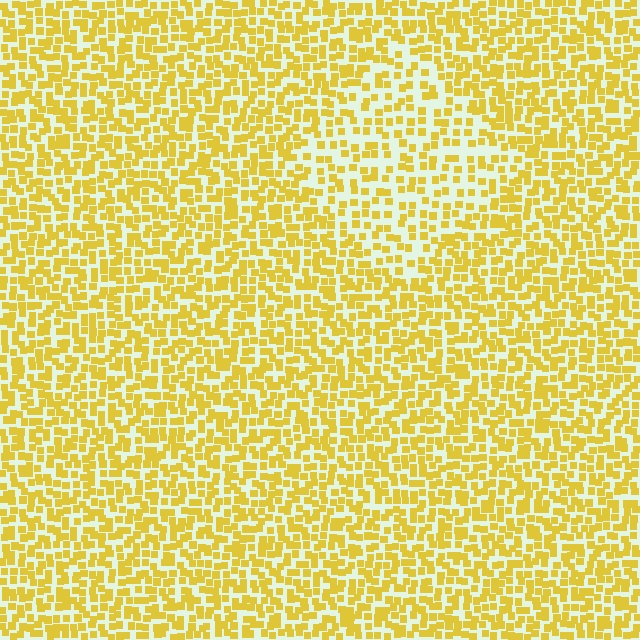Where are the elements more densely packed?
The elements are more densely packed outside the diamond boundary.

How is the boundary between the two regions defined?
The boundary is defined by a change in element density (approximately 1.7x ratio). All elements are the same color, size, and shape.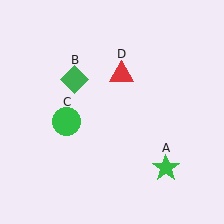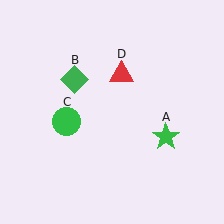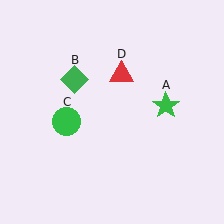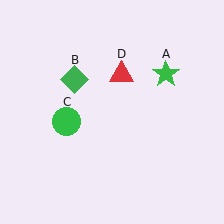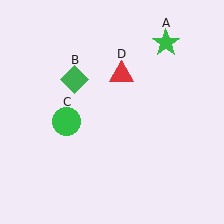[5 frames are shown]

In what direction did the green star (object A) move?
The green star (object A) moved up.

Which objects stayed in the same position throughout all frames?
Green diamond (object B) and green circle (object C) and red triangle (object D) remained stationary.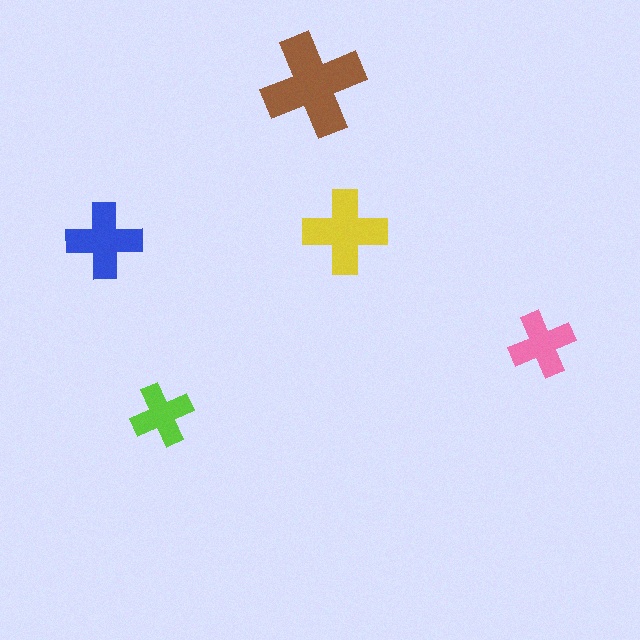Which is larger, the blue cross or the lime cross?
The blue one.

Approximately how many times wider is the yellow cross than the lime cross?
About 1.5 times wider.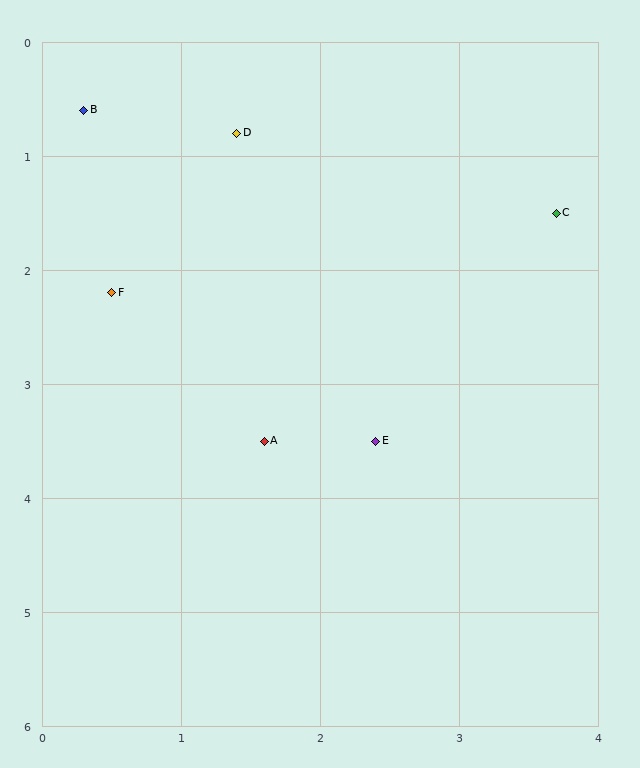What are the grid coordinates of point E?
Point E is at approximately (2.4, 3.5).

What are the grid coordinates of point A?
Point A is at approximately (1.6, 3.5).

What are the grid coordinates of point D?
Point D is at approximately (1.4, 0.8).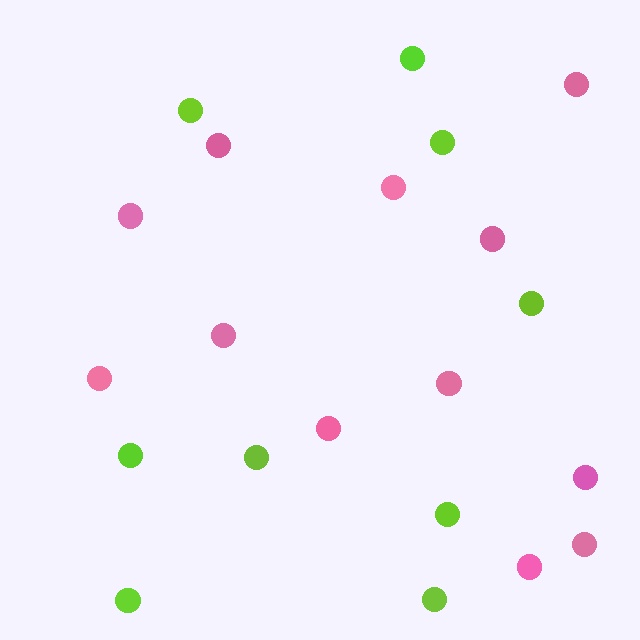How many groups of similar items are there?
There are 2 groups: one group of lime circles (9) and one group of pink circles (12).